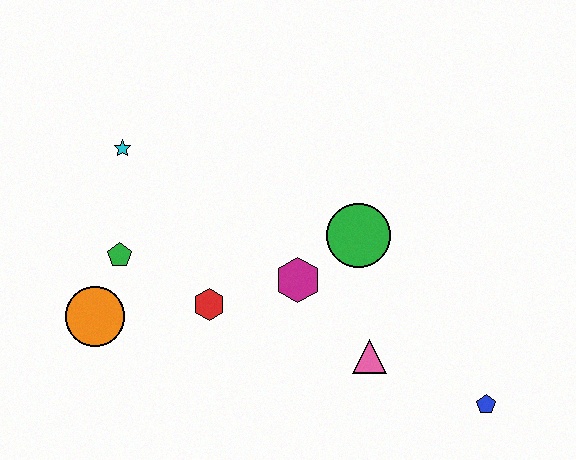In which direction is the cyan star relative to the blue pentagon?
The cyan star is to the left of the blue pentagon.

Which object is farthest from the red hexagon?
The blue pentagon is farthest from the red hexagon.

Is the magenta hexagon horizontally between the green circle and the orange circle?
Yes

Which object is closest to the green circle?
The magenta hexagon is closest to the green circle.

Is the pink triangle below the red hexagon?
Yes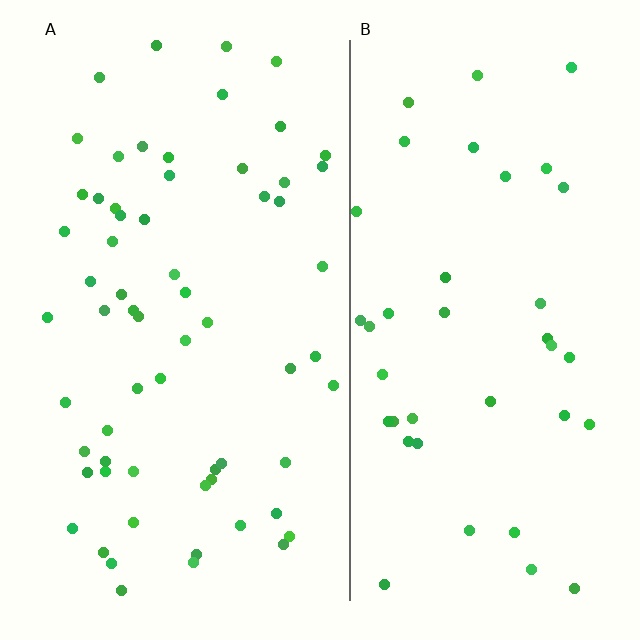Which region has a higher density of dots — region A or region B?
A (the left).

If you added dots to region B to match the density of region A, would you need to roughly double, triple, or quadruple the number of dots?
Approximately double.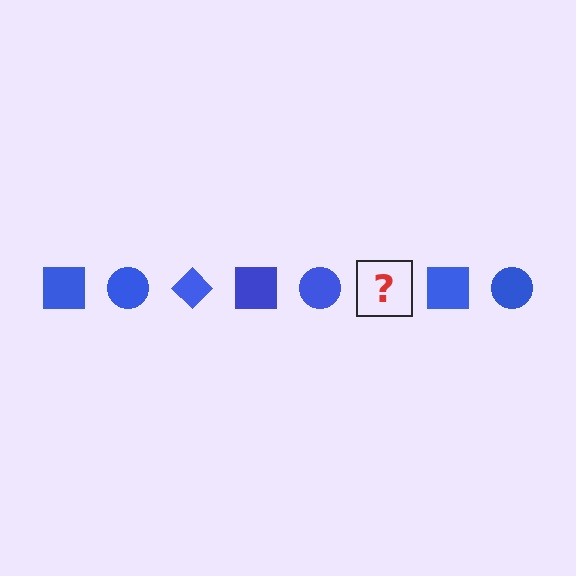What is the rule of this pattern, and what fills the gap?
The rule is that the pattern cycles through square, circle, diamond shapes in blue. The gap should be filled with a blue diamond.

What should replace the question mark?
The question mark should be replaced with a blue diamond.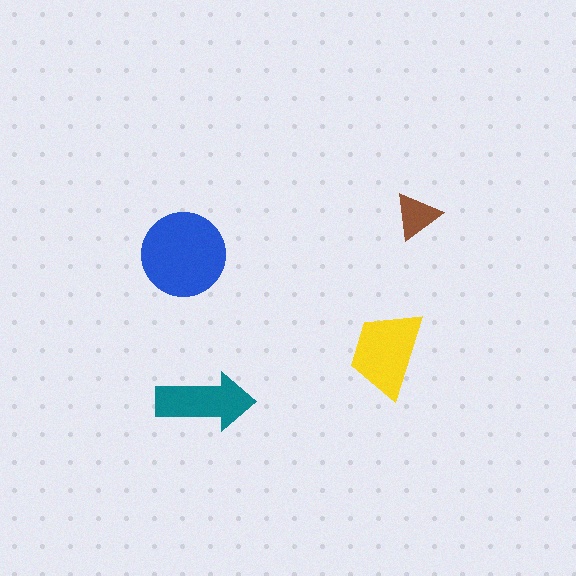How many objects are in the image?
There are 4 objects in the image.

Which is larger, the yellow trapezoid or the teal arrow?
The yellow trapezoid.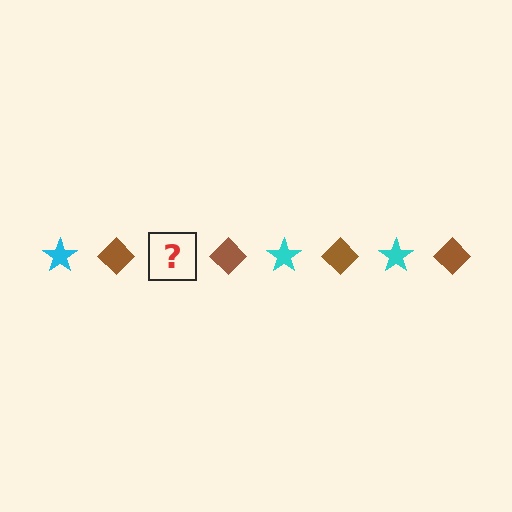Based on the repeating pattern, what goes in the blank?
The blank should be a cyan star.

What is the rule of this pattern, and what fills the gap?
The rule is that the pattern alternates between cyan star and brown diamond. The gap should be filled with a cyan star.